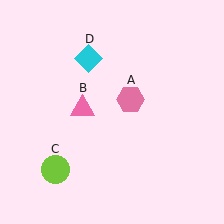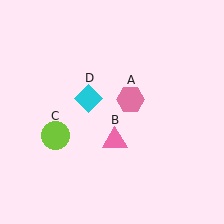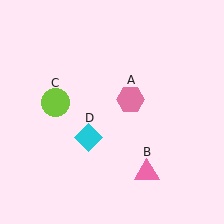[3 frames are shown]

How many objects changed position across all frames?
3 objects changed position: pink triangle (object B), lime circle (object C), cyan diamond (object D).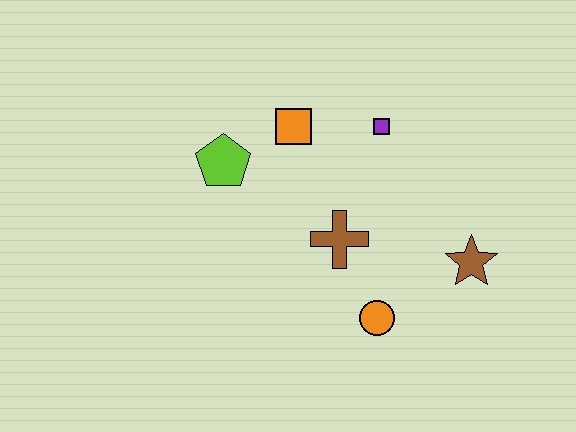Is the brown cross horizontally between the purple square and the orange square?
Yes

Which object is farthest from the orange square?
The brown star is farthest from the orange square.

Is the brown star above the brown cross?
No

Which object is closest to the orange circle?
The brown cross is closest to the orange circle.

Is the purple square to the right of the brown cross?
Yes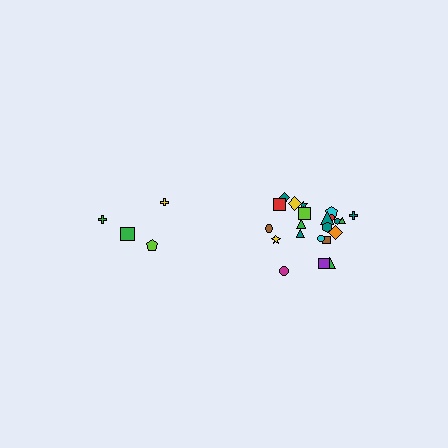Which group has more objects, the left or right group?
The right group.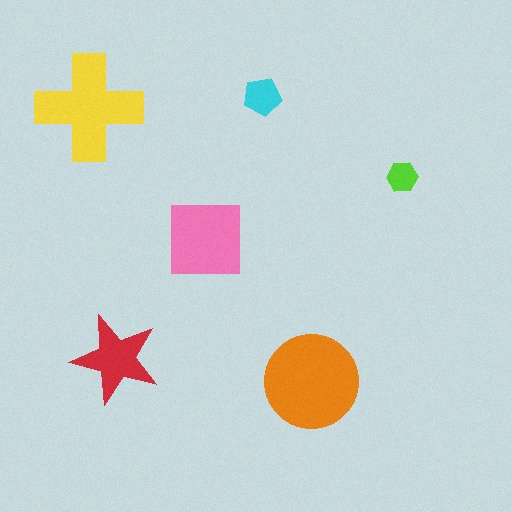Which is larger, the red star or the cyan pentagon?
The red star.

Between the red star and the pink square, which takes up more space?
The pink square.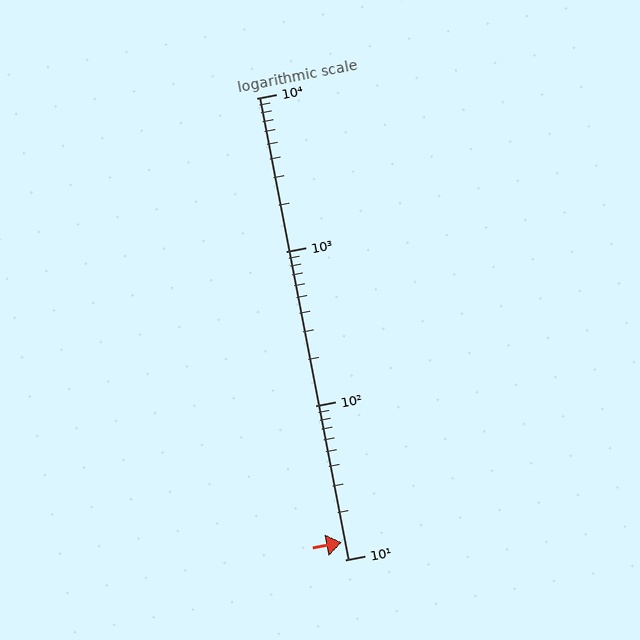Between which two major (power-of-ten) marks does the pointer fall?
The pointer is between 10 and 100.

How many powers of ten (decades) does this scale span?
The scale spans 3 decades, from 10 to 10000.